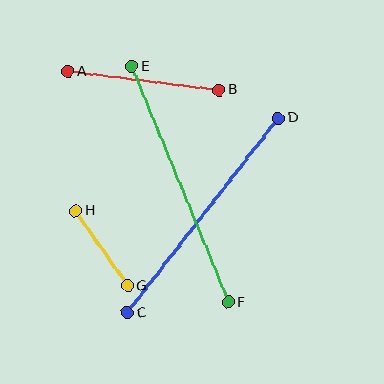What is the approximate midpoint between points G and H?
The midpoint is at approximately (102, 248) pixels.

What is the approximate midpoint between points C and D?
The midpoint is at approximately (203, 216) pixels.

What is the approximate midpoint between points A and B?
The midpoint is at approximately (144, 81) pixels.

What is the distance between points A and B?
The distance is approximately 152 pixels.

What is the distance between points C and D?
The distance is approximately 246 pixels.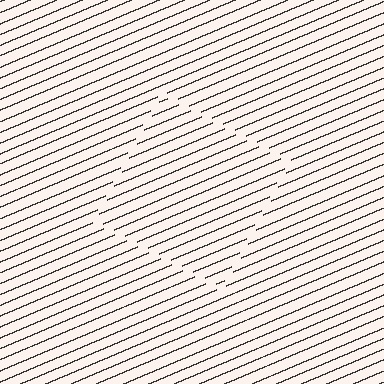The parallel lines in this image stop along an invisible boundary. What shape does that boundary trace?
An illusory square. The interior of the shape contains the same grating, shifted by half a period — the contour is defined by the phase discontinuity where line-ends from the inner and outer gratings abut.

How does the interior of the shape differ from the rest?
The interior of the shape contains the same grating, shifted by half a period — the contour is defined by the phase discontinuity where line-ends from the inner and outer gratings abut.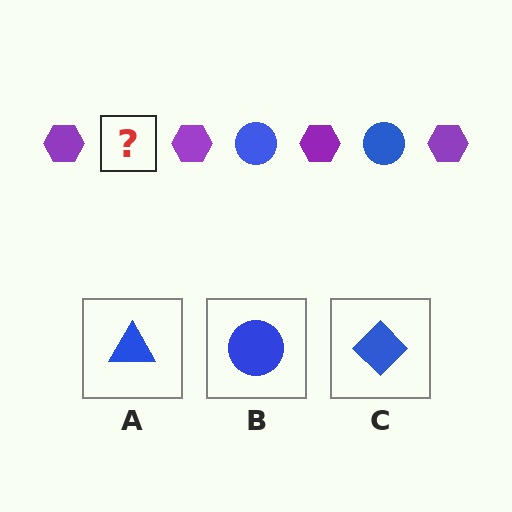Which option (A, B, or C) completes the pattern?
B.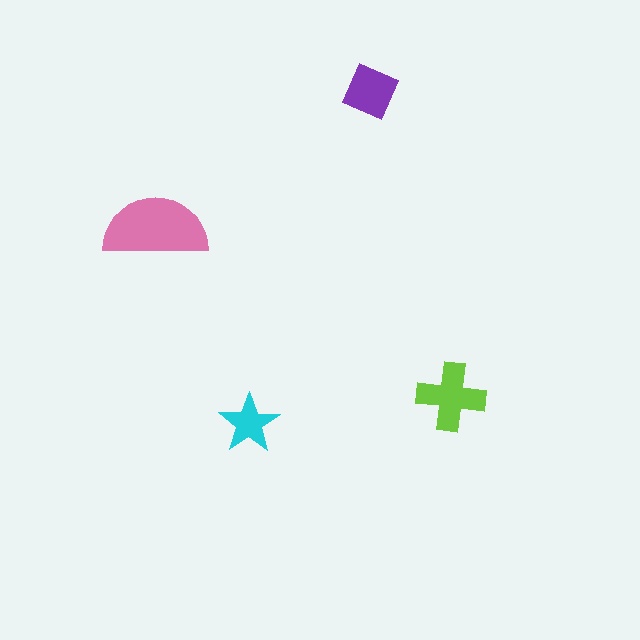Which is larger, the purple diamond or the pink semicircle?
The pink semicircle.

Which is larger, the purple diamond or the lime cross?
The lime cross.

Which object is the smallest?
The cyan star.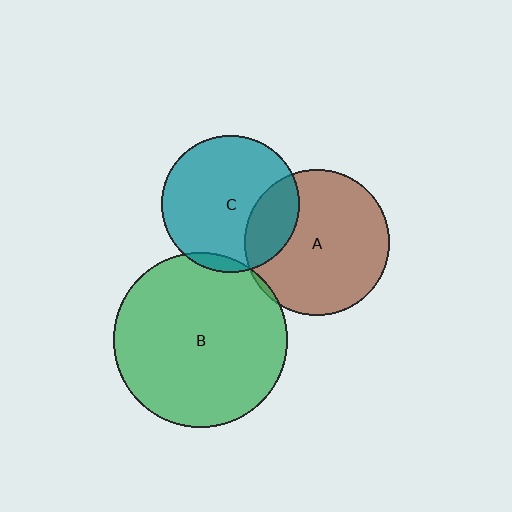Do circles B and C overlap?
Yes.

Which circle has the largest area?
Circle B (green).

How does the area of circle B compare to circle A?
Approximately 1.4 times.